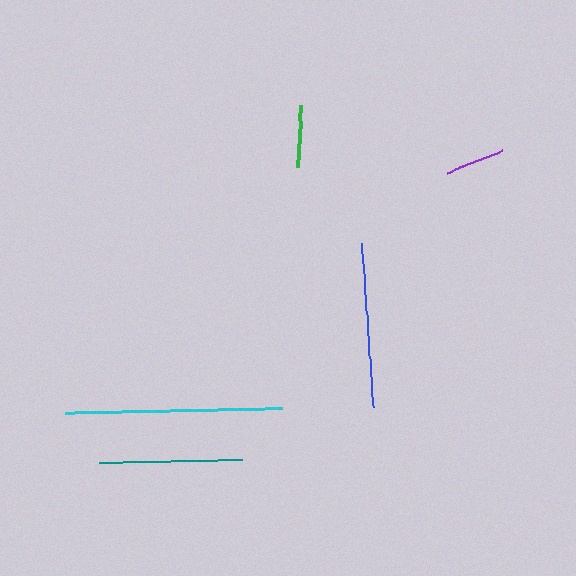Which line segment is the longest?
The cyan line is the longest at approximately 217 pixels.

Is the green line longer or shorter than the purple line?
The green line is longer than the purple line.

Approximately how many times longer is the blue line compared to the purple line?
The blue line is approximately 2.7 times the length of the purple line.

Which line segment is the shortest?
The purple line is the shortest at approximately 60 pixels.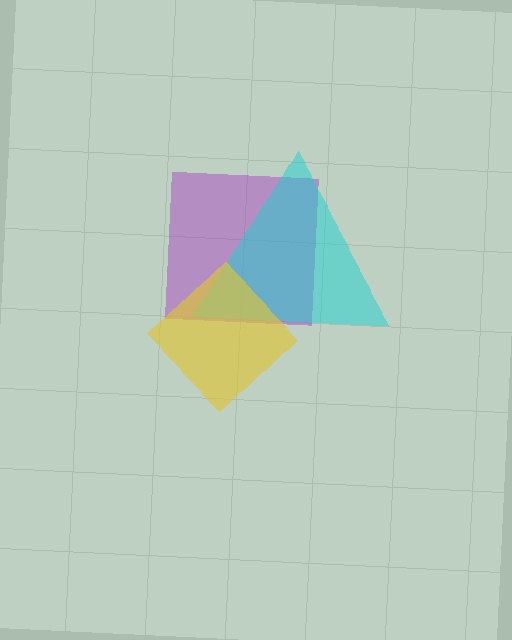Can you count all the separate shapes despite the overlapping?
Yes, there are 3 separate shapes.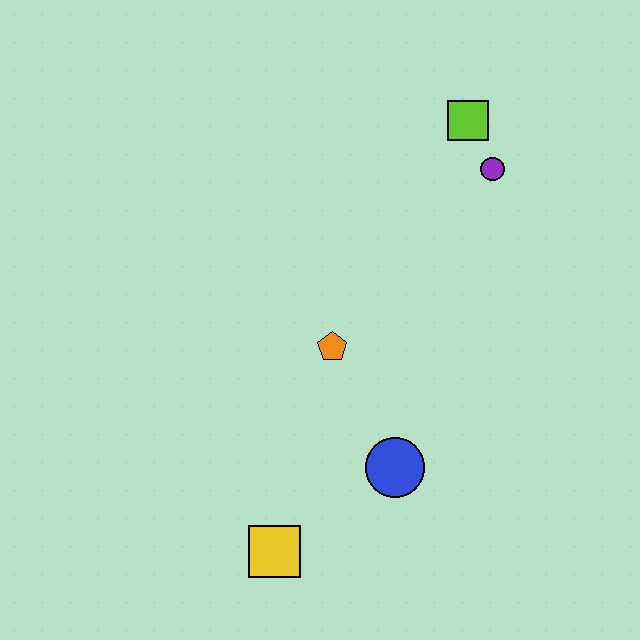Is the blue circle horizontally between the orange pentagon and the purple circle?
Yes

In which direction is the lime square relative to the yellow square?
The lime square is above the yellow square.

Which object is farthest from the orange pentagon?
The lime square is farthest from the orange pentagon.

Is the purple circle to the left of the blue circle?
No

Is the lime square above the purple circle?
Yes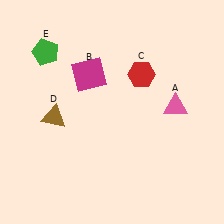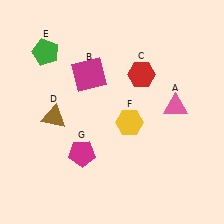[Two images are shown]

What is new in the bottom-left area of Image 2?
A magenta pentagon (G) was added in the bottom-left area of Image 2.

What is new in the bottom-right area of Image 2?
A yellow hexagon (F) was added in the bottom-right area of Image 2.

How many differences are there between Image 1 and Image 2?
There are 2 differences between the two images.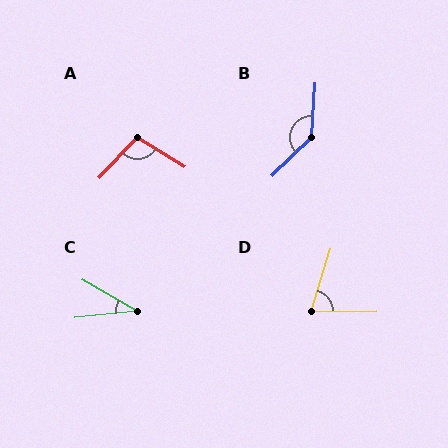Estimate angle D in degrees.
Approximately 72 degrees.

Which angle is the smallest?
C, at approximately 36 degrees.